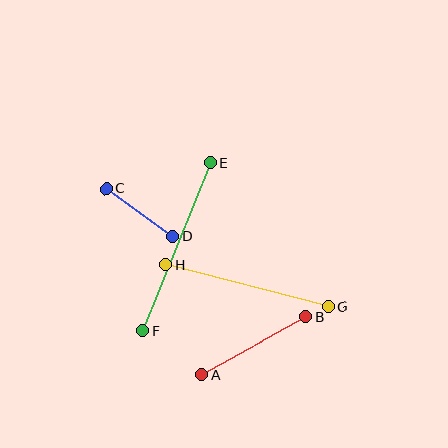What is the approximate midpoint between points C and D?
The midpoint is at approximately (139, 212) pixels.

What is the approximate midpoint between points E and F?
The midpoint is at approximately (177, 247) pixels.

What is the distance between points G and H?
The distance is approximately 168 pixels.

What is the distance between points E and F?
The distance is approximately 181 pixels.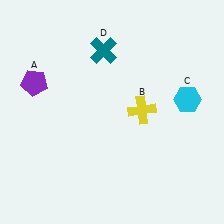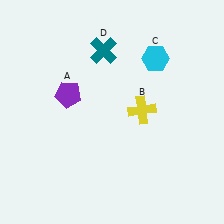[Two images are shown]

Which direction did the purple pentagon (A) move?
The purple pentagon (A) moved right.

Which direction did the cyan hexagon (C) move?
The cyan hexagon (C) moved up.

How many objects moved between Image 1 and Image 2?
2 objects moved between the two images.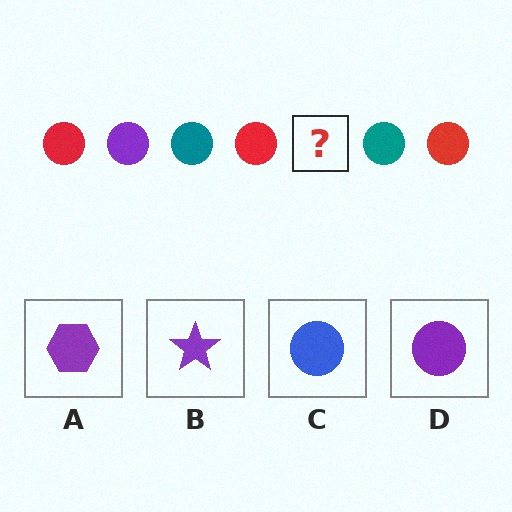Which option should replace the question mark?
Option D.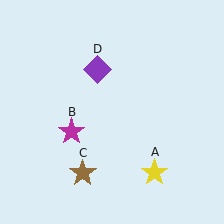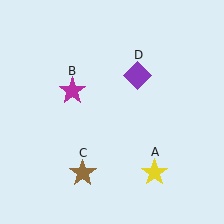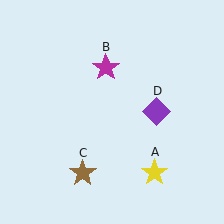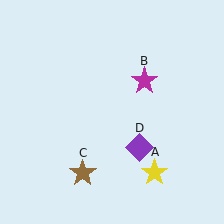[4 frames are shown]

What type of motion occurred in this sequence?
The magenta star (object B), purple diamond (object D) rotated clockwise around the center of the scene.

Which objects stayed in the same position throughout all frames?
Yellow star (object A) and brown star (object C) remained stationary.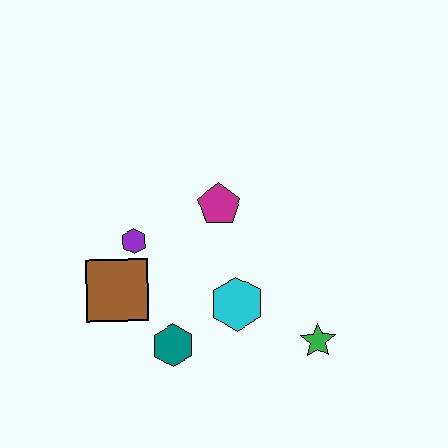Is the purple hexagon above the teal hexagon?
Yes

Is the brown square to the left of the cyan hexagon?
Yes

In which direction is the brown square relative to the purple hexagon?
The brown square is below the purple hexagon.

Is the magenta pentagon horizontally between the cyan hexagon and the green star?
No